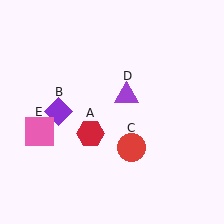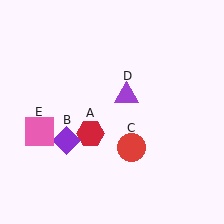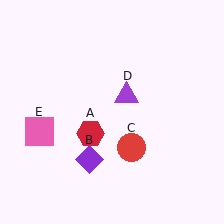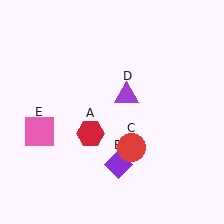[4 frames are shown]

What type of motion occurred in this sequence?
The purple diamond (object B) rotated counterclockwise around the center of the scene.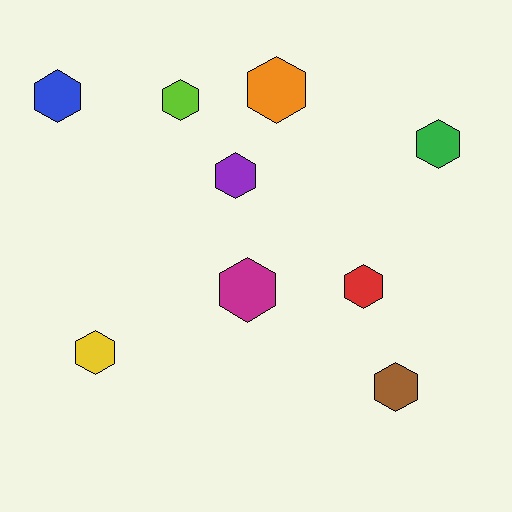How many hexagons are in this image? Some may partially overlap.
There are 9 hexagons.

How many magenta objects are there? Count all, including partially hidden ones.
There is 1 magenta object.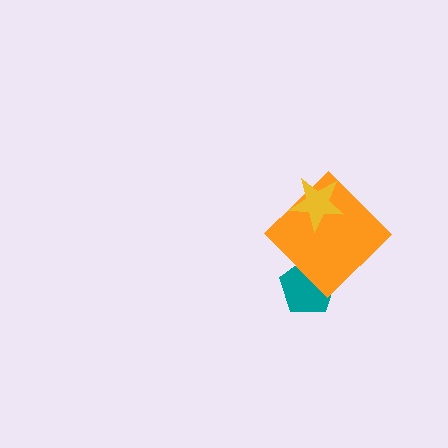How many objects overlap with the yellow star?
1 object overlaps with the yellow star.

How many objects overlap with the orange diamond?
2 objects overlap with the orange diamond.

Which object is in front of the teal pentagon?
The orange diamond is in front of the teal pentagon.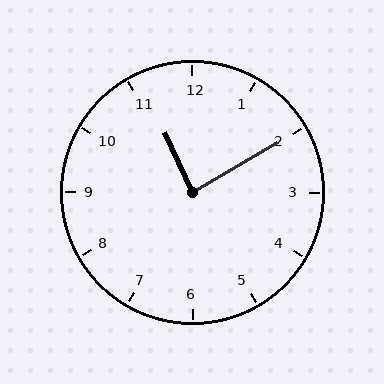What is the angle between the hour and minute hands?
Approximately 85 degrees.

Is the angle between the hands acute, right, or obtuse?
It is right.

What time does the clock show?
11:10.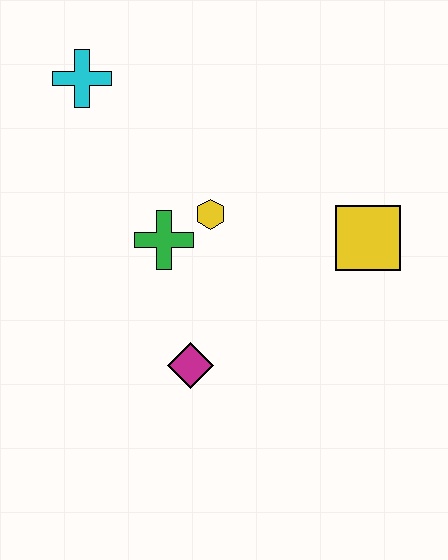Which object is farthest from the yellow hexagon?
The cyan cross is farthest from the yellow hexagon.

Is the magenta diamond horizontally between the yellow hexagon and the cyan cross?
Yes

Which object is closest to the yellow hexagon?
The green cross is closest to the yellow hexagon.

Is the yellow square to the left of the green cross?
No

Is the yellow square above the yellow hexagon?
No